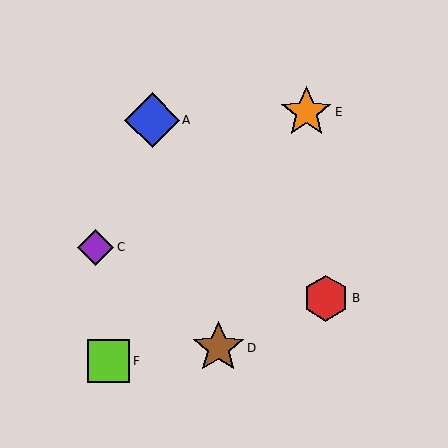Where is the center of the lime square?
The center of the lime square is at (109, 361).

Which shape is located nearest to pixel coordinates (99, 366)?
The lime square (labeled F) at (109, 361) is nearest to that location.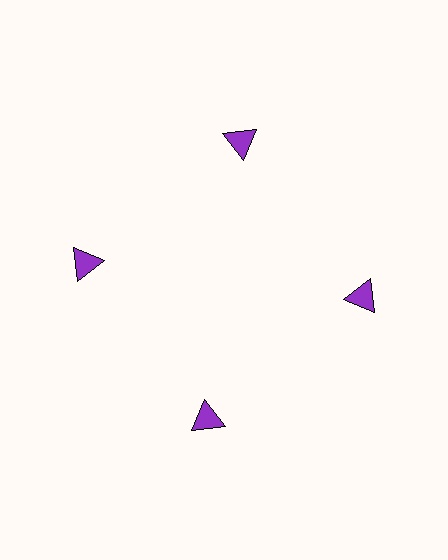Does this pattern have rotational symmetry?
Yes, this pattern has 4-fold rotational symmetry. It looks the same after rotating 90 degrees around the center.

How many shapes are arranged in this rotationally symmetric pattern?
There are 4 shapes, arranged in 4 groups of 1.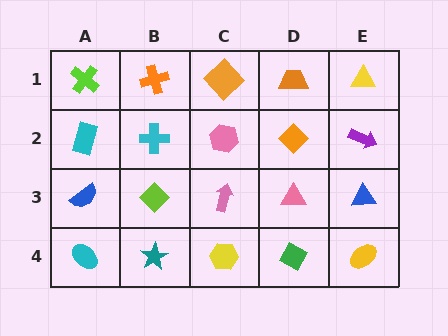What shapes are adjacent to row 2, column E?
A yellow triangle (row 1, column E), a blue triangle (row 3, column E), an orange diamond (row 2, column D).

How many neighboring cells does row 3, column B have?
4.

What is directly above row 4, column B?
A lime diamond.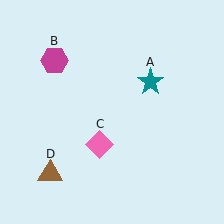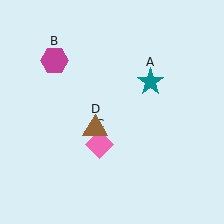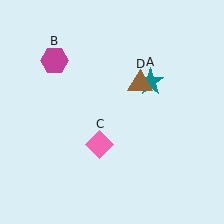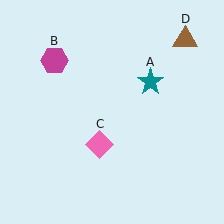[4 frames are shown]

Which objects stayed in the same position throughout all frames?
Teal star (object A) and magenta hexagon (object B) and pink diamond (object C) remained stationary.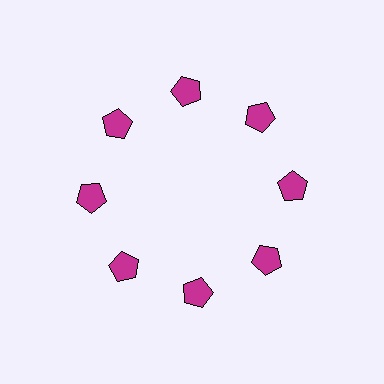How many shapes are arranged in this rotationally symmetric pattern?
There are 8 shapes, arranged in 8 groups of 1.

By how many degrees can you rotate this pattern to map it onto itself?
The pattern maps onto itself every 45 degrees of rotation.